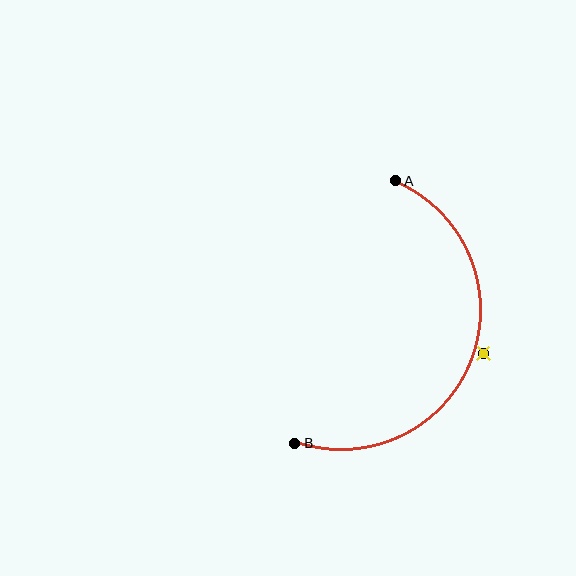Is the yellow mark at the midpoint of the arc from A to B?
No — the yellow mark does not lie on the arc at all. It sits slightly outside the curve.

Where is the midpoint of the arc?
The arc midpoint is the point on the curve farthest from the straight line joining A and B. It sits to the right of that line.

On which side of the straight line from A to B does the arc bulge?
The arc bulges to the right of the straight line connecting A and B.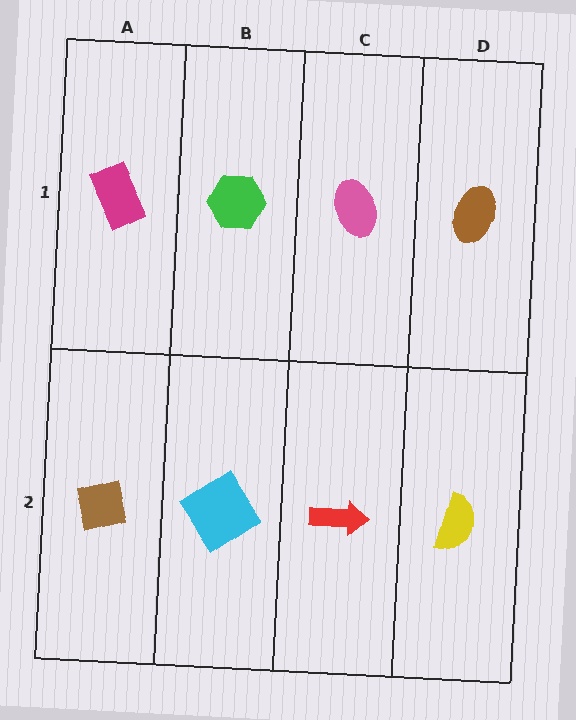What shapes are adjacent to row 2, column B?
A green hexagon (row 1, column B), a brown square (row 2, column A), a red arrow (row 2, column C).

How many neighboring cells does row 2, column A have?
2.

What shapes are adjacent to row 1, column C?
A red arrow (row 2, column C), a green hexagon (row 1, column B), a brown ellipse (row 1, column D).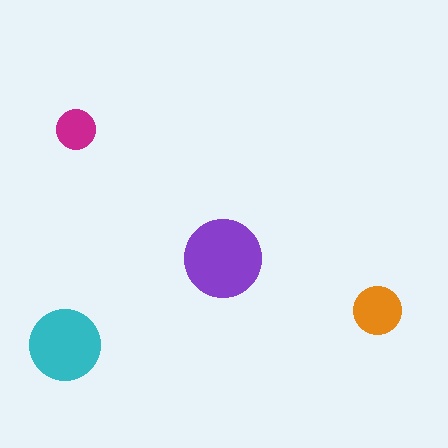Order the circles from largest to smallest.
the purple one, the cyan one, the orange one, the magenta one.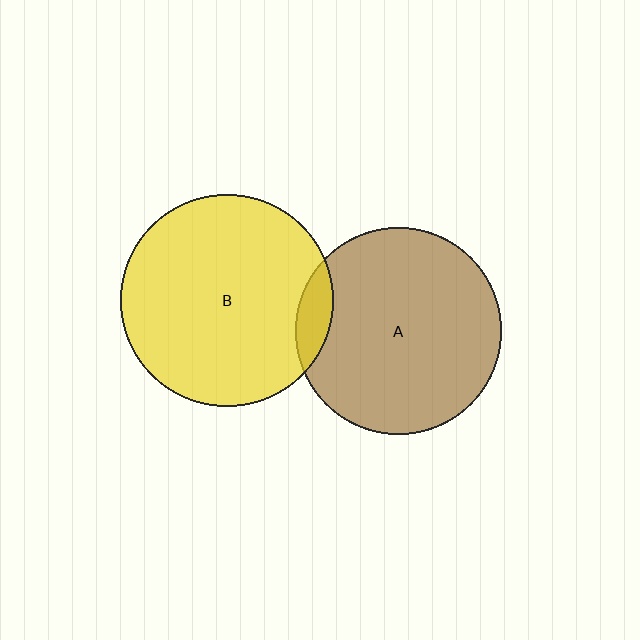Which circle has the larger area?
Circle B (yellow).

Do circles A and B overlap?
Yes.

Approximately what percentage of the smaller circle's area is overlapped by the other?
Approximately 10%.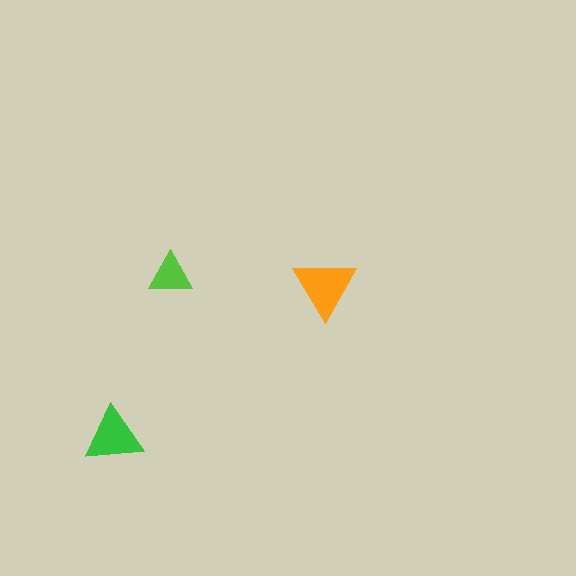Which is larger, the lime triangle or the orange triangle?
The orange one.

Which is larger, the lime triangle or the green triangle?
The green one.